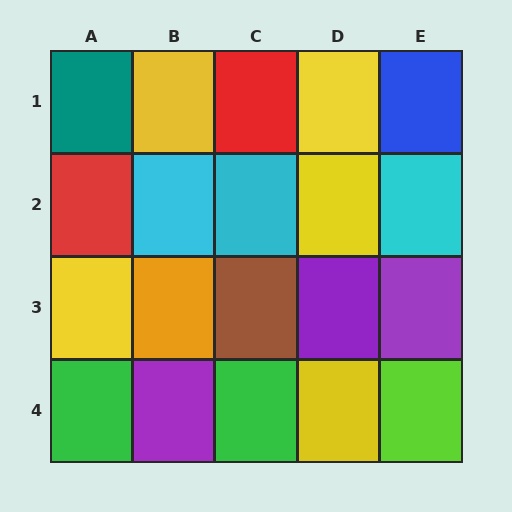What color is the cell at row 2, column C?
Cyan.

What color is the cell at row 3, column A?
Yellow.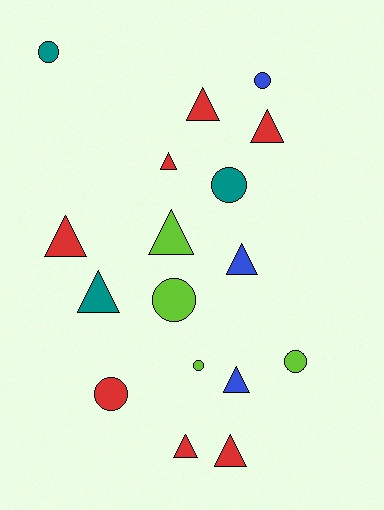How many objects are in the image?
There are 17 objects.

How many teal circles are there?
There are 2 teal circles.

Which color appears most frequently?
Red, with 7 objects.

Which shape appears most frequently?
Triangle, with 10 objects.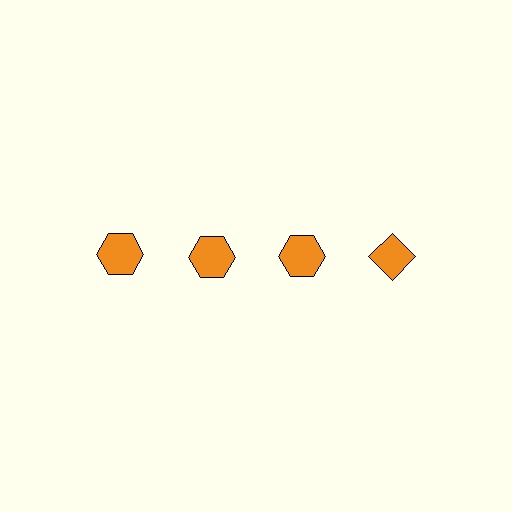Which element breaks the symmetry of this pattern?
The orange diamond in the top row, second from right column breaks the symmetry. All other shapes are orange hexagons.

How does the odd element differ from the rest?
It has a different shape: diamond instead of hexagon.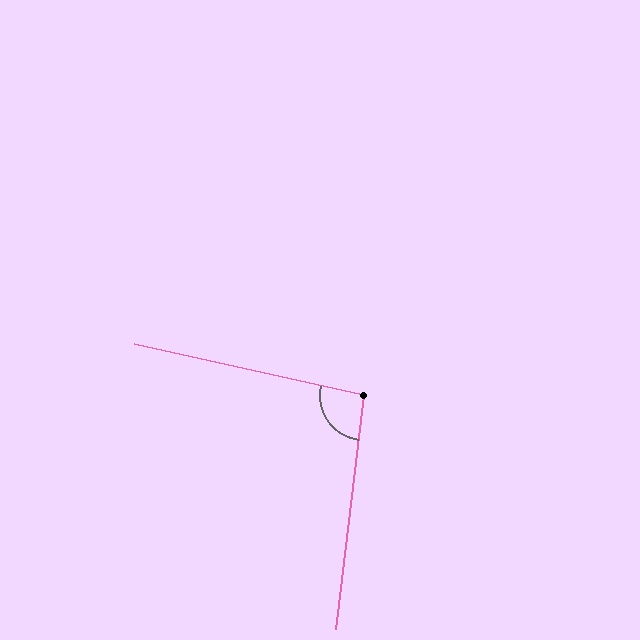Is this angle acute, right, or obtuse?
It is obtuse.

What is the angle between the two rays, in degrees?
Approximately 96 degrees.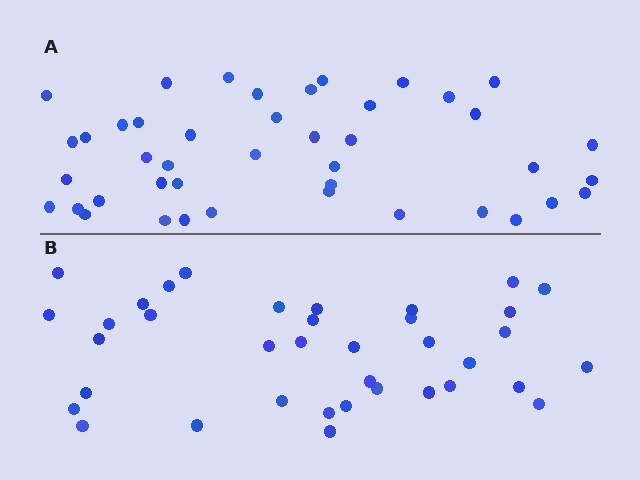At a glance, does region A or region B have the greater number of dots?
Region A (the top region) has more dots.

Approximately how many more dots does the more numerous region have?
Region A has about 6 more dots than region B.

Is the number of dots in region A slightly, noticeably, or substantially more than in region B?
Region A has only slightly more — the two regions are fairly close. The ratio is roughly 1.2 to 1.